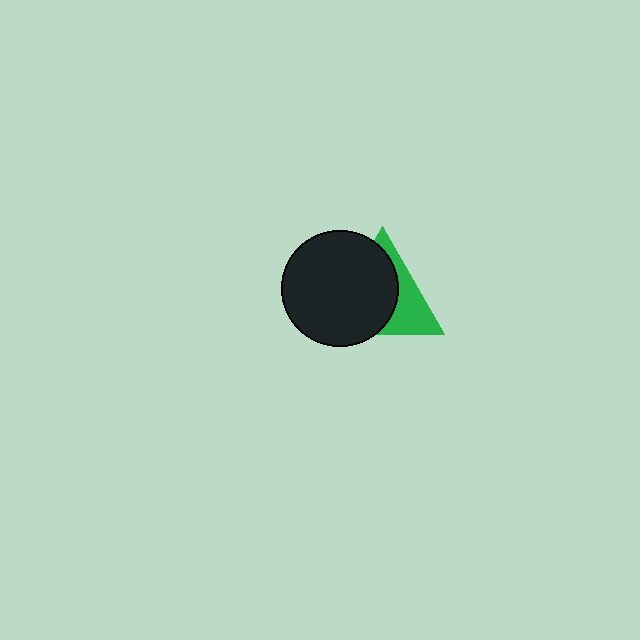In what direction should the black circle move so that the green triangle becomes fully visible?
The black circle should move left. That is the shortest direction to clear the overlap and leave the green triangle fully visible.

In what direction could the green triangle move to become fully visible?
The green triangle could move right. That would shift it out from behind the black circle entirely.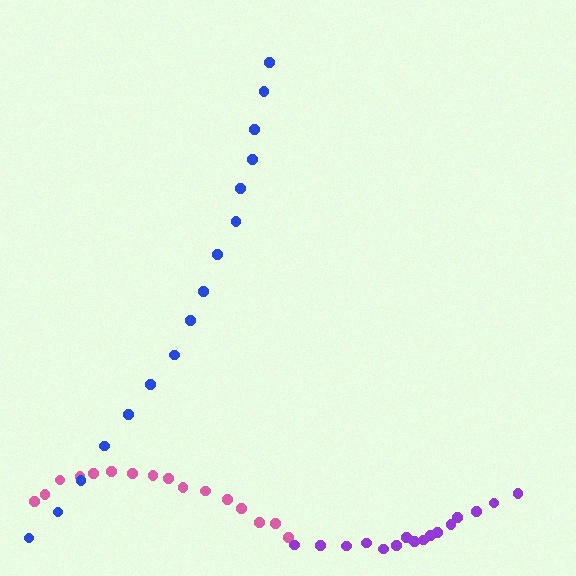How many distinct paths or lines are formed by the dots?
There are 3 distinct paths.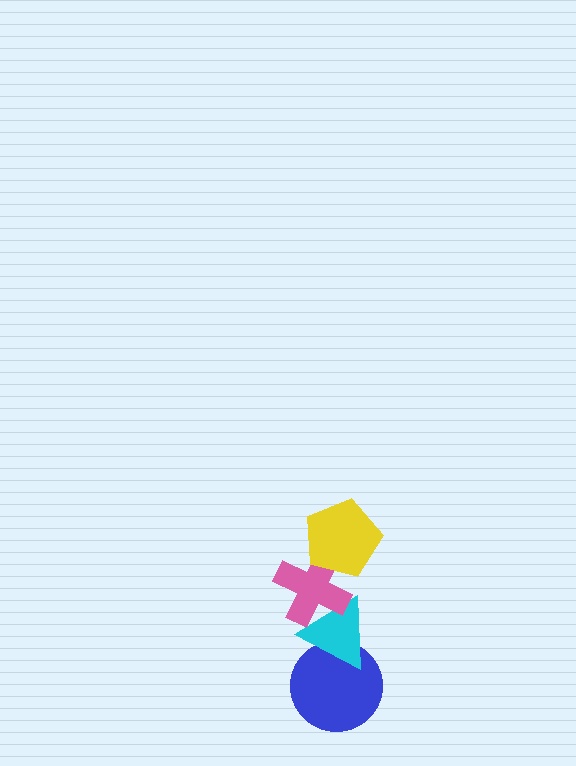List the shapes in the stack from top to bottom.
From top to bottom: the yellow pentagon, the pink cross, the cyan triangle, the blue circle.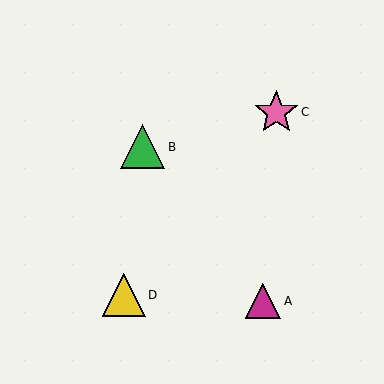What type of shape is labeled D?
Shape D is a yellow triangle.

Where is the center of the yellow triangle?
The center of the yellow triangle is at (124, 295).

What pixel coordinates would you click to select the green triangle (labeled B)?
Click at (143, 147) to select the green triangle B.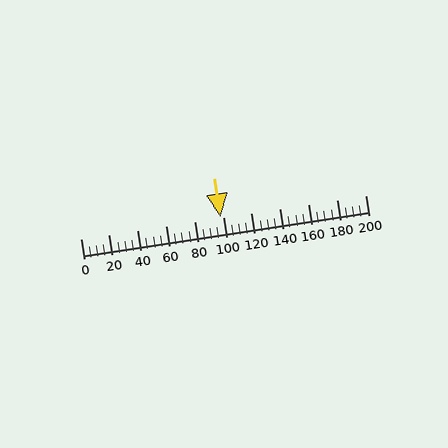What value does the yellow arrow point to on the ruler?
The yellow arrow points to approximately 98.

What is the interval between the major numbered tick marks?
The major tick marks are spaced 20 units apart.